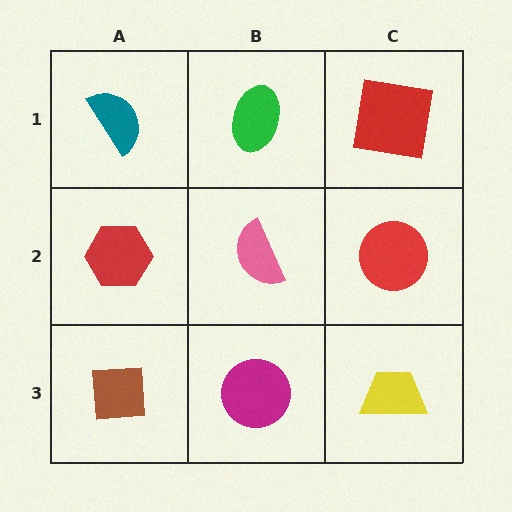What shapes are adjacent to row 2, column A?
A teal semicircle (row 1, column A), a brown square (row 3, column A), a pink semicircle (row 2, column B).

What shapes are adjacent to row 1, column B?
A pink semicircle (row 2, column B), a teal semicircle (row 1, column A), a red square (row 1, column C).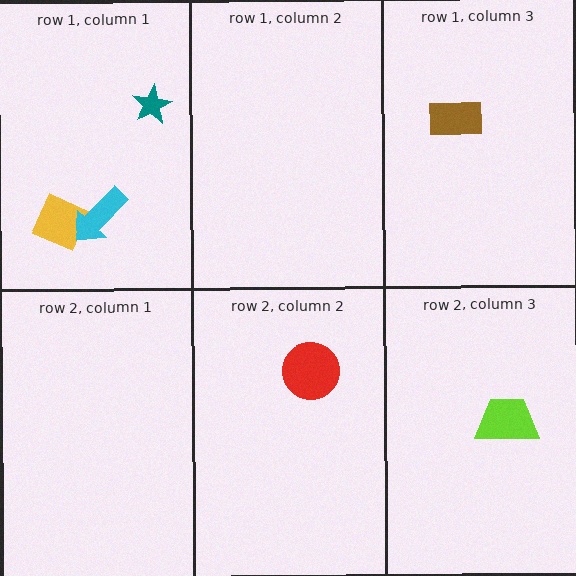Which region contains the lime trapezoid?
The row 2, column 3 region.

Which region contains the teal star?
The row 1, column 1 region.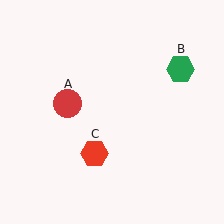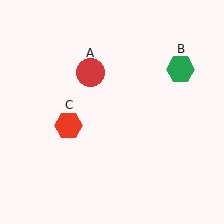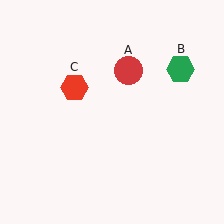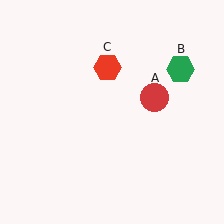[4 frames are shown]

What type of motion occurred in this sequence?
The red circle (object A), red hexagon (object C) rotated clockwise around the center of the scene.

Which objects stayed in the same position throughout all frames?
Green hexagon (object B) remained stationary.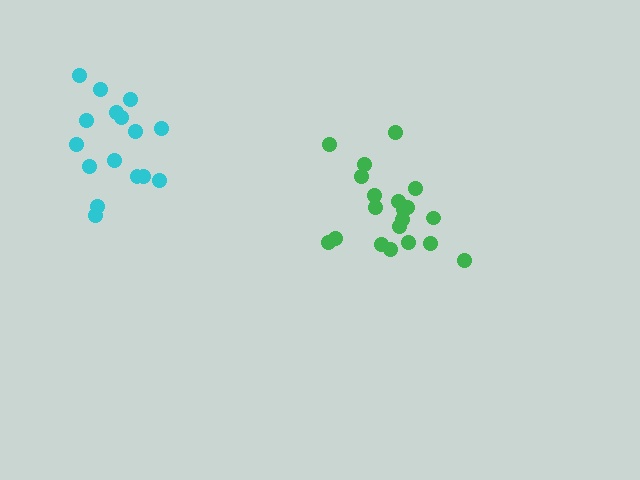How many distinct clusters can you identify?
There are 2 distinct clusters.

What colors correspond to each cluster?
The clusters are colored: green, cyan.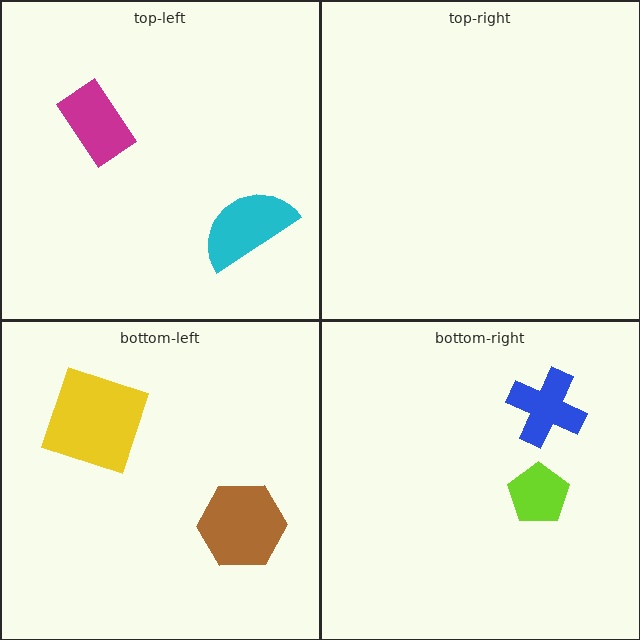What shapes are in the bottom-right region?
The blue cross, the lime pentagon.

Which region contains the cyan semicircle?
The top-left region.